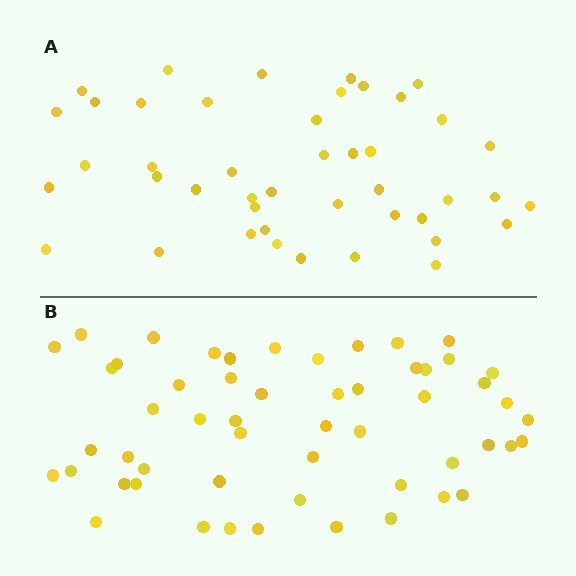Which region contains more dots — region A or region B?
Region B (the bottom region) has more dots.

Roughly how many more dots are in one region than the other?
Region B has roughly 10 or so more dots than region A.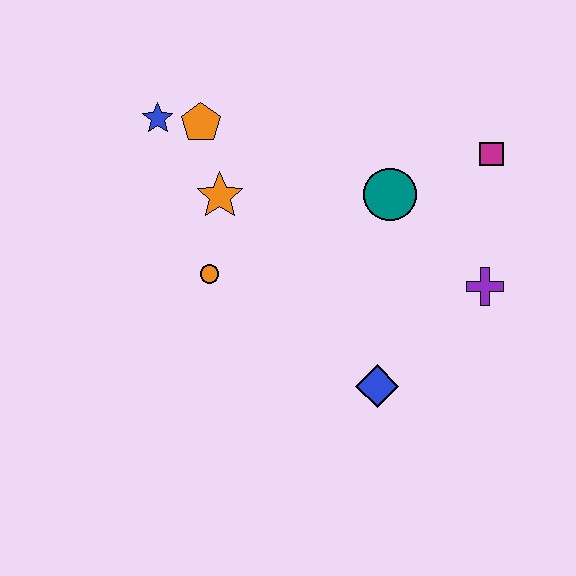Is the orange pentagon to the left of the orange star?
Yes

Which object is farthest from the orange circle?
The magenta square is farthest from the orange circle.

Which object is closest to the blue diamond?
The purple cross is closest to the blue diamond.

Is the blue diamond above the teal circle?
No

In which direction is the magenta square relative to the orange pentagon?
The magenta square is to the right of the orange pentagon.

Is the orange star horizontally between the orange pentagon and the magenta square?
Yes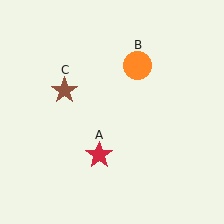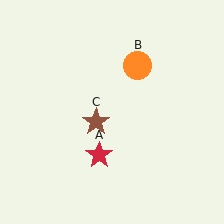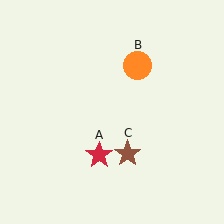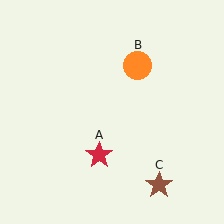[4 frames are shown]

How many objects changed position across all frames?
1 object changed position: brown star (object C).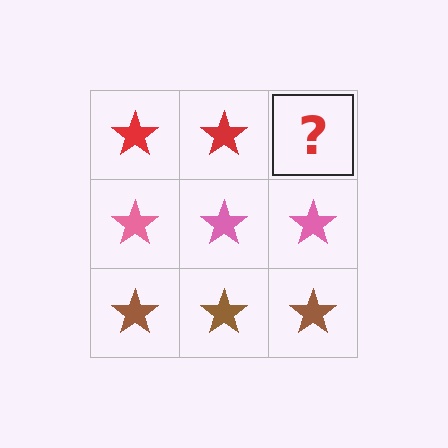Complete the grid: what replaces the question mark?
The question mark should be replaced with a red star.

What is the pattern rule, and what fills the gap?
The rule is that each row has a consistent color. The gap should be filled with a red star.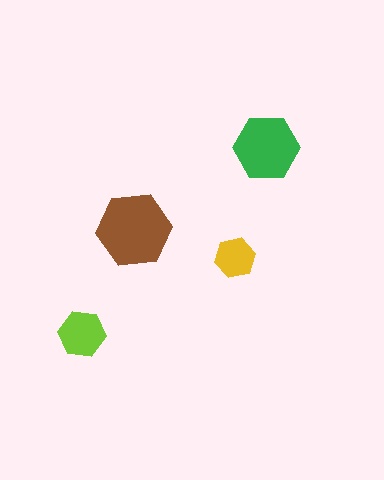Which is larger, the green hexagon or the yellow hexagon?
The green one.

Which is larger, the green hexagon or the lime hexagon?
The green one.